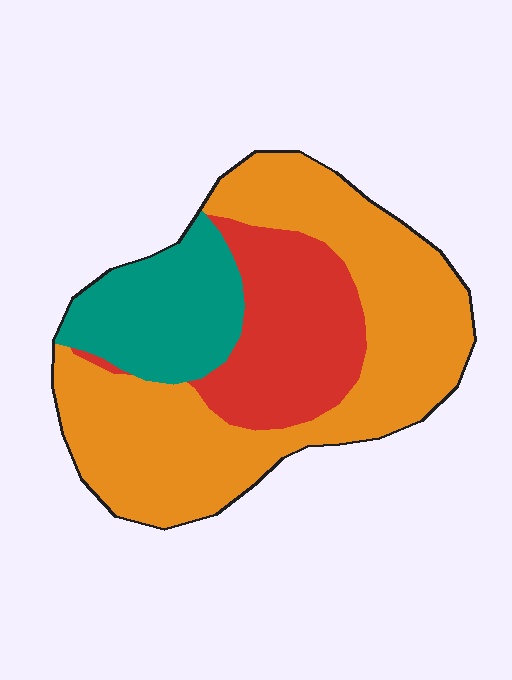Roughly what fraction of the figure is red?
Red covers 24% of the figure.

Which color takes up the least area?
Teal, at roughly 20%.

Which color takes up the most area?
Orange, at roughly 55%.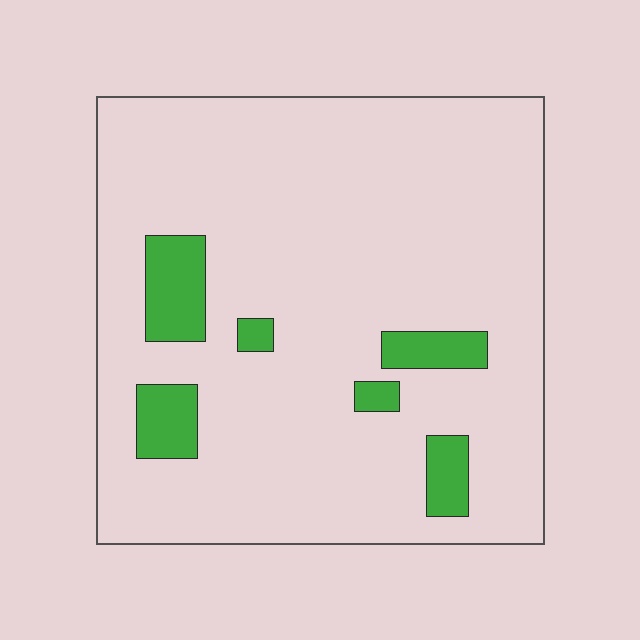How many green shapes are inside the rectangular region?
6.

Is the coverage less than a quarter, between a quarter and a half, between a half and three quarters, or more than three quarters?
Less than a quarter.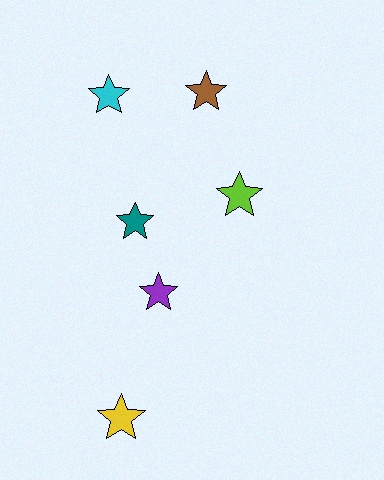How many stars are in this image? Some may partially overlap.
There are 6 stars.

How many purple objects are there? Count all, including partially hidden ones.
There is 1 purple object.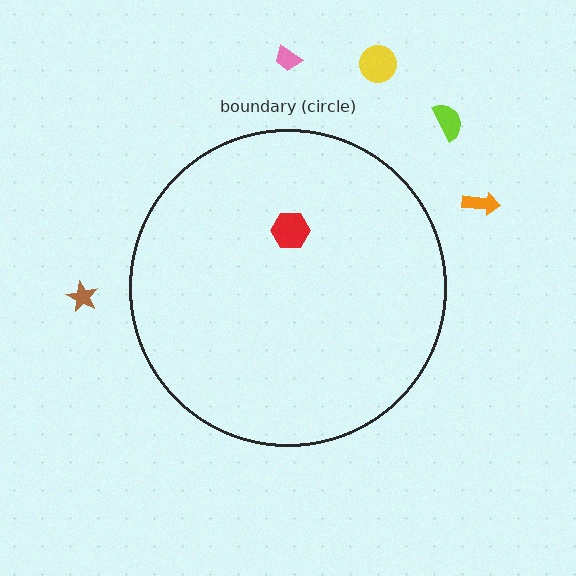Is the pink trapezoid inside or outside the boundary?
Outside.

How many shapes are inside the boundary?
1 inside, 5 outside.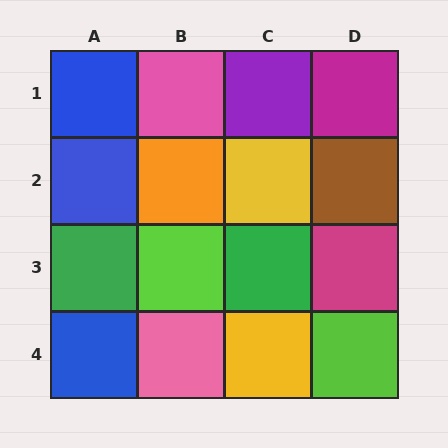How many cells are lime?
2 cells are lime.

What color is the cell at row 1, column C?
Purple.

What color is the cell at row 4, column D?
Lime.